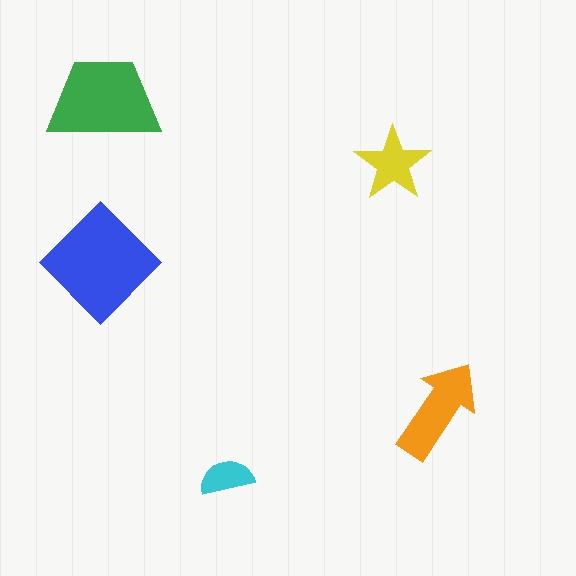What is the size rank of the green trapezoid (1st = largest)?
2nd.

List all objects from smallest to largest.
The cyan semicircle, the yellow star, the orange arrow, the green trapezoid, the blue diamond.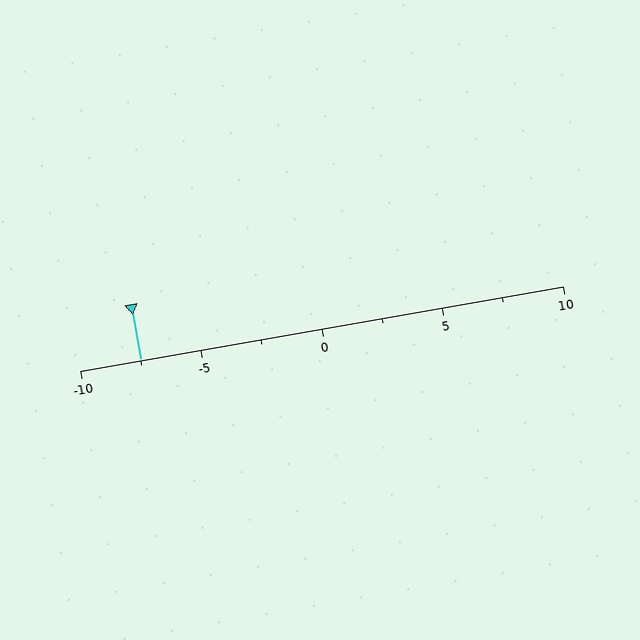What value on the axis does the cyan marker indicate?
The marker indicates approximately -7.5.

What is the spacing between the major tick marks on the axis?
The major ticks are spaced 5 apart.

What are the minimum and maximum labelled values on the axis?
The axis runs from -10 to 10.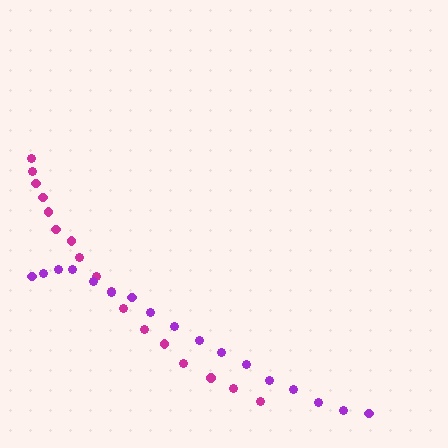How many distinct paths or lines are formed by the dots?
There are 2 distinct paths.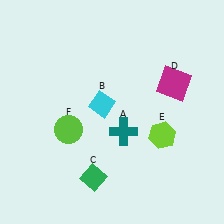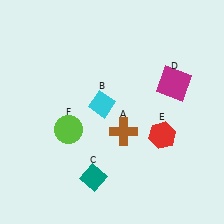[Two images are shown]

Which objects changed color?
A changed from teal to brown. C changed from green to teal. E changed from lime to red.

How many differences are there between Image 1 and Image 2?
There are 3 differences between the two images.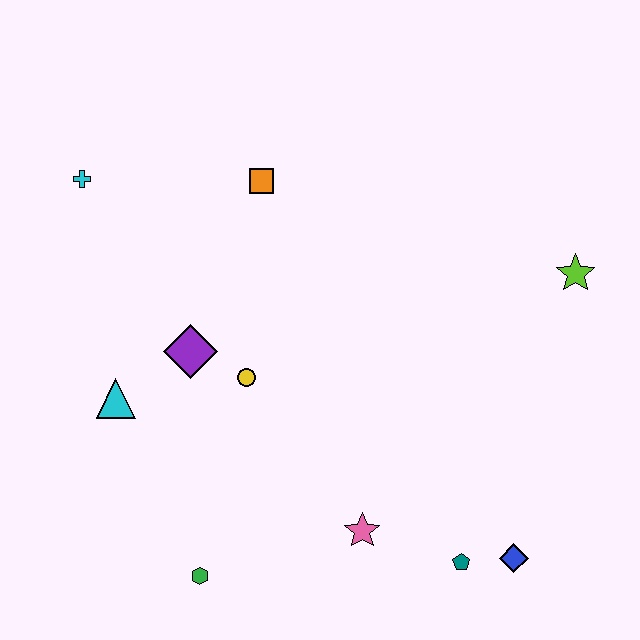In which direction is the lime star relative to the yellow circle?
The lime star is to the right of the yellow circle.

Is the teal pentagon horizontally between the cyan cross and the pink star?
No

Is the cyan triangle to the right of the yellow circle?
No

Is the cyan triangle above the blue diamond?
Yes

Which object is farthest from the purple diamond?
The lime star is farthest from the purple diamond.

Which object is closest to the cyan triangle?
The purple diamond is closest to the cyan triangle.